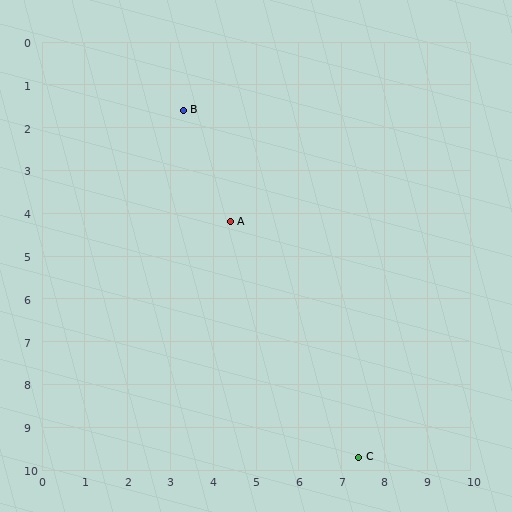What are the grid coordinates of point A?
Point A is at approximately (4.4, 4.2).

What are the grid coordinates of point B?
Point B is at approximately (3.3, 1.6).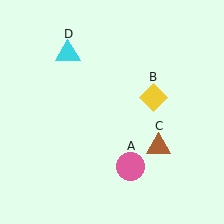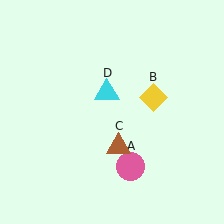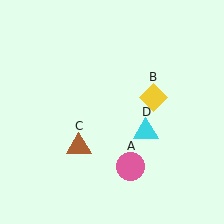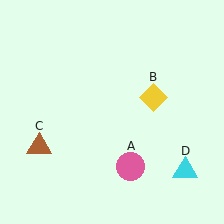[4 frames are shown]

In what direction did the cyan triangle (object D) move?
The cyan triangle (object D) moved down and to the right.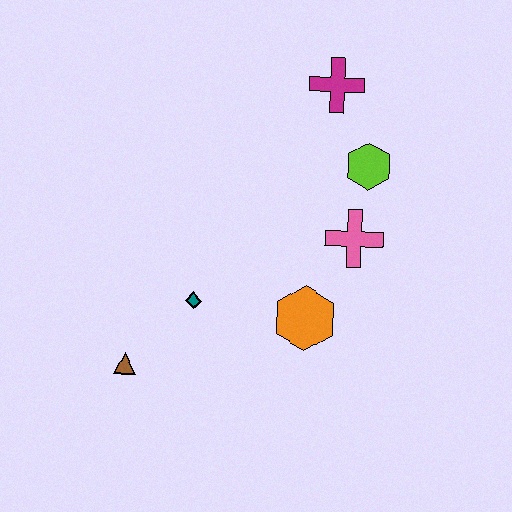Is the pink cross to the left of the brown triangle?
No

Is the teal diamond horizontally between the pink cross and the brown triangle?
Yes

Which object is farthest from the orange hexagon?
The magenta cross is farthest from the orange hexagon.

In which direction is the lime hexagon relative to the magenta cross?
The lime hexagon is below the magenta cross.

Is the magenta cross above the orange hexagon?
Yes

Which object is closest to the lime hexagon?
The pink cross is closest to the lime hexagon.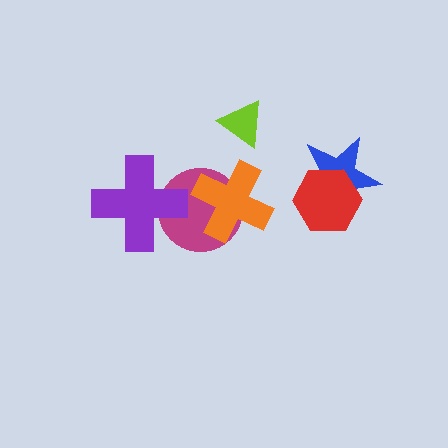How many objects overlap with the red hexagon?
1 object overlaps with the red hexagon.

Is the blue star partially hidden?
Yes, it is partially covered by another shape.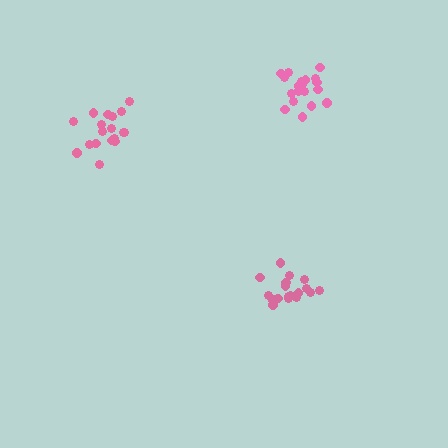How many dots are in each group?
Group 1: 18 dots, Group 2: 18 dots, Group 3: 19 dots (55 total).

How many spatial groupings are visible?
There are 3 spatial groupings.